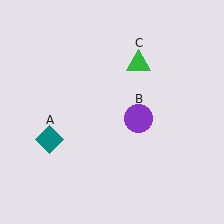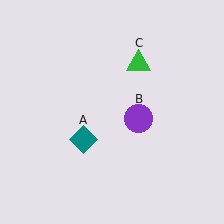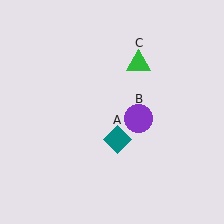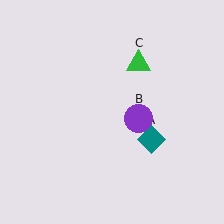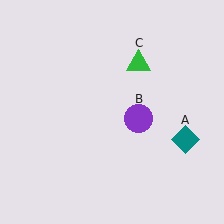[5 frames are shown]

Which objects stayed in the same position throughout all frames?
Purple circle (object B) and green triangle (object C) remained stationary.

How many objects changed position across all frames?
1 object changed position: teal diamond (object A).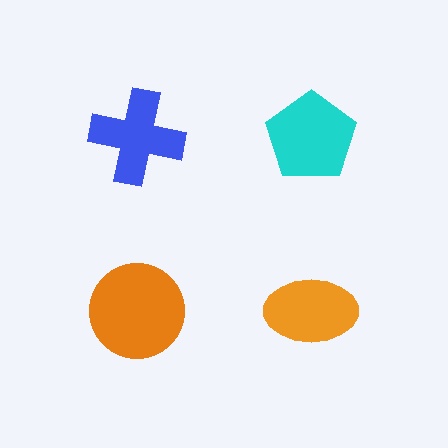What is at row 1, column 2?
A cyan pentagon.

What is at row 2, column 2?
An orange ellipse.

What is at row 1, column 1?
A blue cross.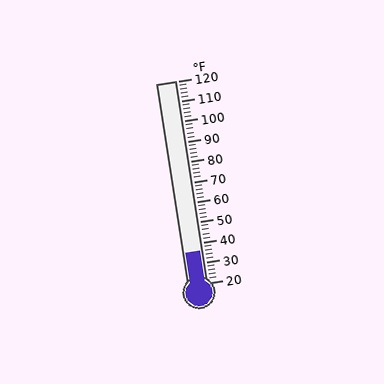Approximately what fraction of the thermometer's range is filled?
The thermometer is filled to approximately 15% of its range.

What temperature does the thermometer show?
The thermometer shows approximately 36°F.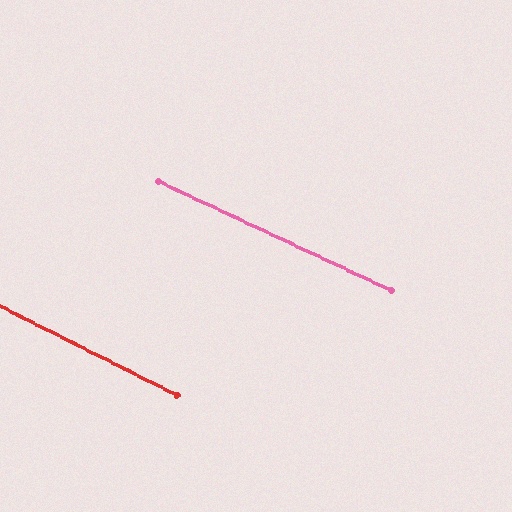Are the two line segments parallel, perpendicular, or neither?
Parallel — their directions differ by only 1.6°.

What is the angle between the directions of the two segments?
Approximately 2 degrees.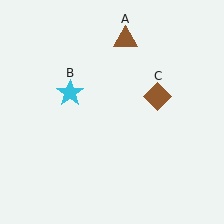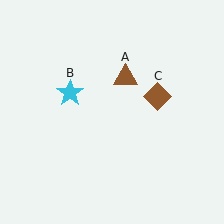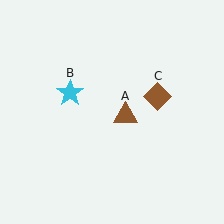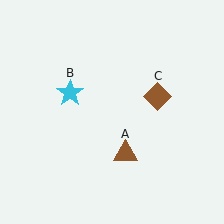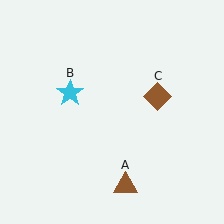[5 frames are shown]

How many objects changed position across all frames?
1 object changed position: brown triangle (object A).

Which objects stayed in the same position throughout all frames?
Cyan star (object B) and brown diamond (object C) remained stationary.